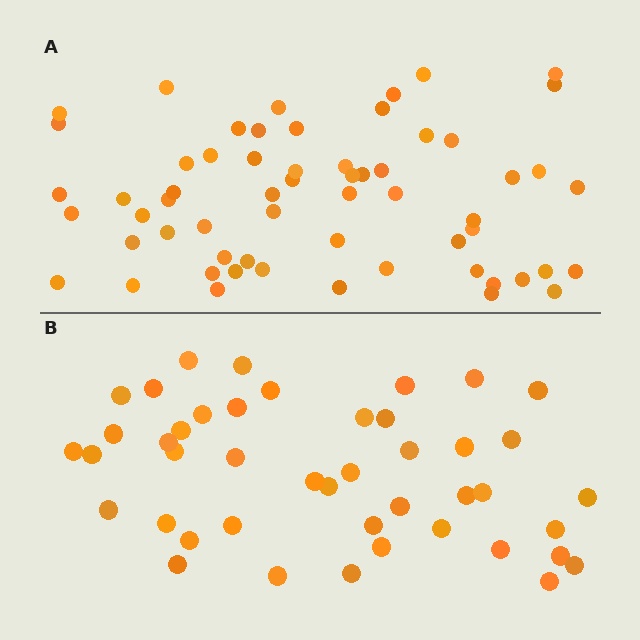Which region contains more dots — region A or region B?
Region A (the top region) has more dots.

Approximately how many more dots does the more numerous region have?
Region A has approximately 15 more dots than region B.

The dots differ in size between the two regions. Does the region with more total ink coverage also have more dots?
No. Region B has more total ink coverage because its dots are larger, but region A actually contains more individual dots. Total area can be misleading — the number of items is what matters here.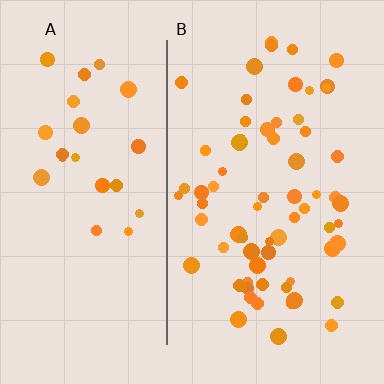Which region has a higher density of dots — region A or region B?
B (the right).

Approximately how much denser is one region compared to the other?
Approximately 2.6× — region B over region A.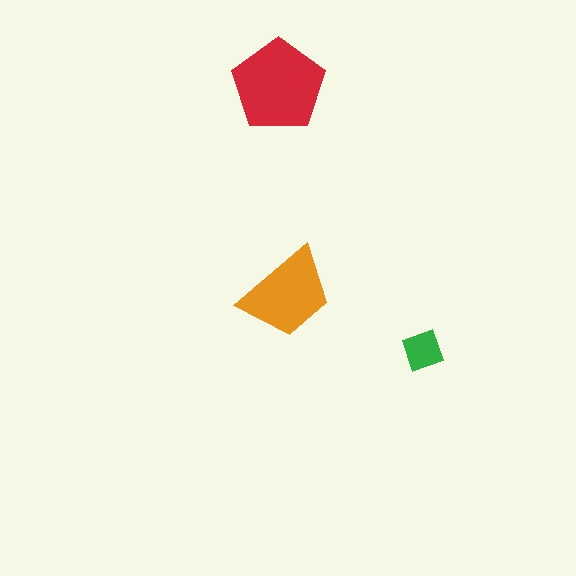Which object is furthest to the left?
The red pentagon is leftmost.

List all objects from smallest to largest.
The green diamond, the orange trapezoid, the red pentagon.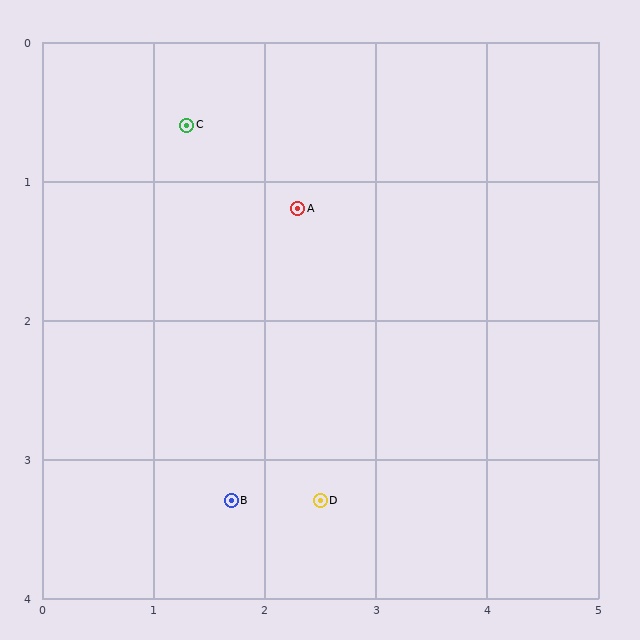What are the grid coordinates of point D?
Point D is at approximately (2.5, 3.3).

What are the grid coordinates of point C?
Point C is at approximately (1.3, 0.6).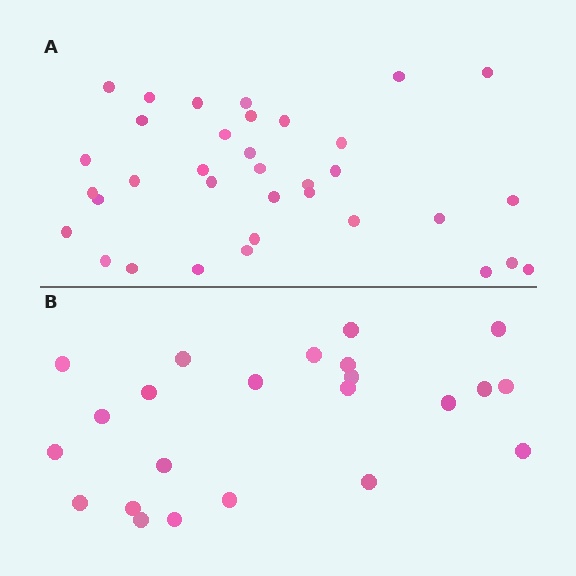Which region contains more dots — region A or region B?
Region A (the top region) has more dots.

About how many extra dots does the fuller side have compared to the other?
Region A has roughly 12 or so more dots than region B.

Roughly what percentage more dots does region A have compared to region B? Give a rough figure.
About 50% more.